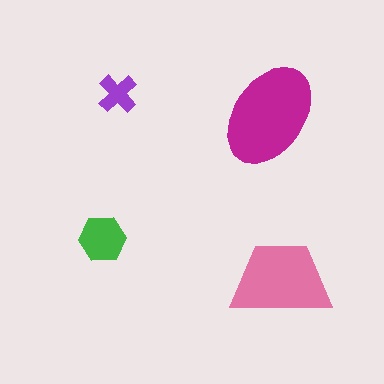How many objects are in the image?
There are 4 objects in the image.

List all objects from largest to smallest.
The magenta ellipse, the pink trapezoid, the green hexagon, the purple cross.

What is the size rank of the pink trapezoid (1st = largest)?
2nd.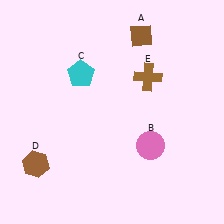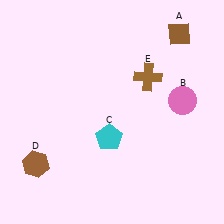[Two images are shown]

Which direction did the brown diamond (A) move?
The brown diamond (A) moved right.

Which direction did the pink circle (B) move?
The pink circle (B) moved up.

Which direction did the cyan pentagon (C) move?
The cyan pentagon (C) moved down.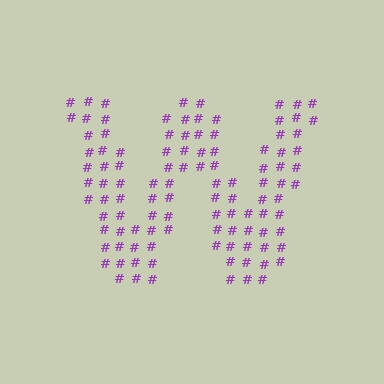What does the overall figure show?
The overall figure shows the letter W.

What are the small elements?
The small elements are hash symbols.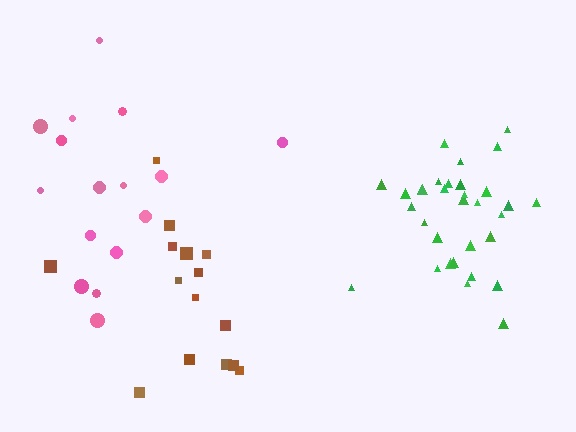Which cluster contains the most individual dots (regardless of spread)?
Green (32).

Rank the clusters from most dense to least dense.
green, brown, pink.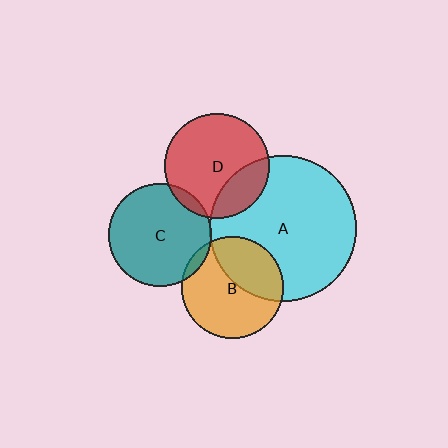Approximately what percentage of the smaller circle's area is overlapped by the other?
Approximately 5%.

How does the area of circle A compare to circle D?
Approximately 2.0 times.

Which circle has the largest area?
Circle A (cyan).